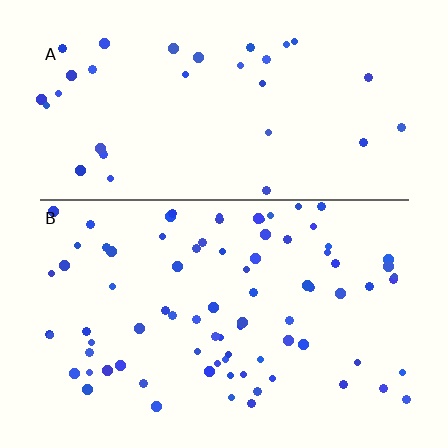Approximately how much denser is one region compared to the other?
Approximately 2.4× — region B over region A.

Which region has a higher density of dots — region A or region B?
B (the bottom).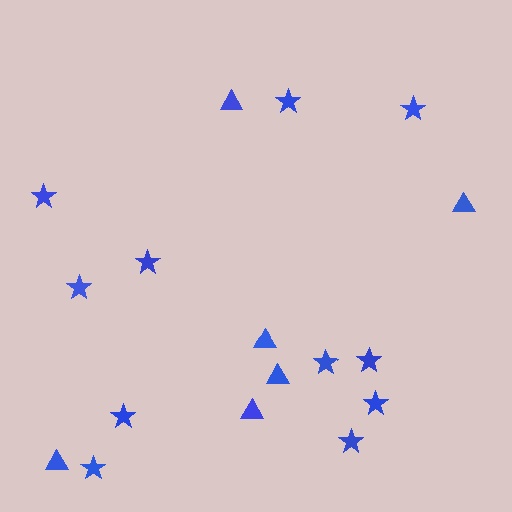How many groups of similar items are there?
There are 2 groups: one group of triangles (6) and one group of stars (11).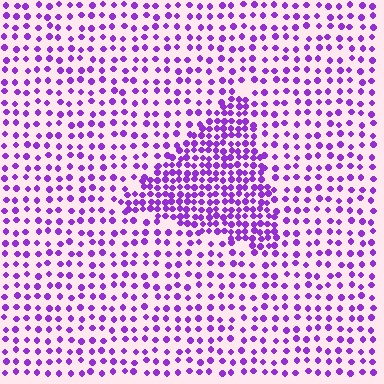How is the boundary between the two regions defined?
The boundary is defined by a change in element density (approximately 2.2x ratio). All elements are the same color, size, and shape.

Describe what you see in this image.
The image contains small purple elements arranged at two different densities. A triangle-shaped region is visible where the elements are more densely packed than the surrounding area.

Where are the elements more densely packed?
The elements are more densely packed inside the triangle boundary.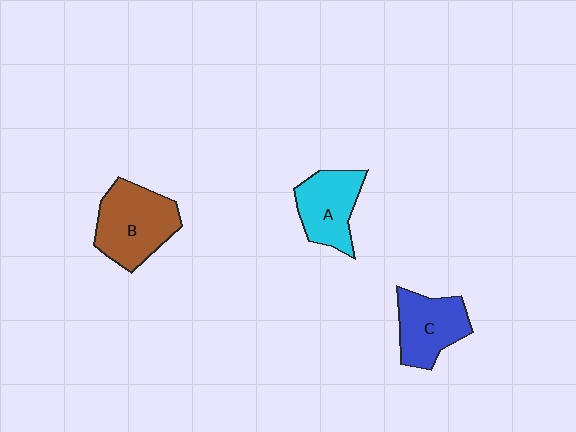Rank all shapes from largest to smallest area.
From largest to smallest: B (brown), C (blue), A (cyan).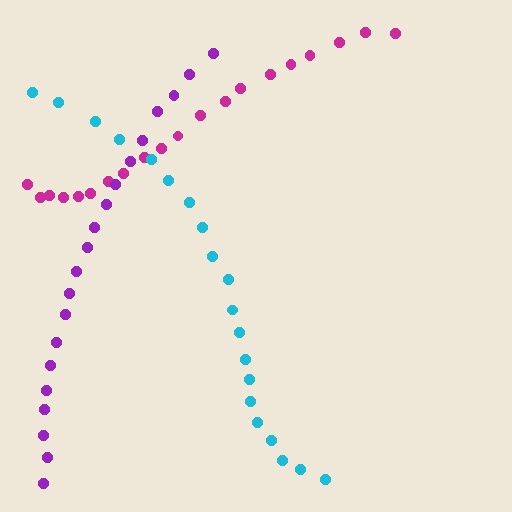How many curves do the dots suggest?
There are 3 distinct paths.